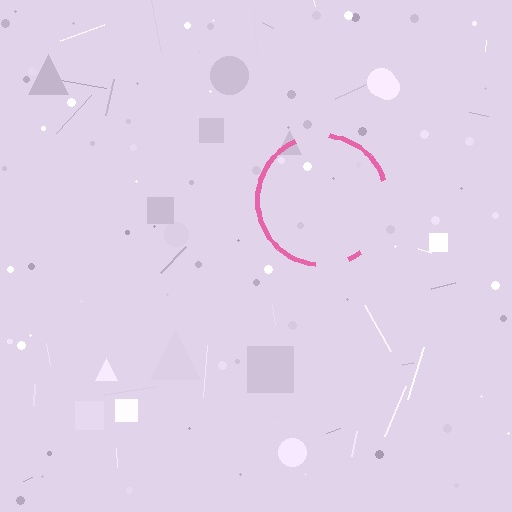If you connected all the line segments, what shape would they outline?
They would outline a circle.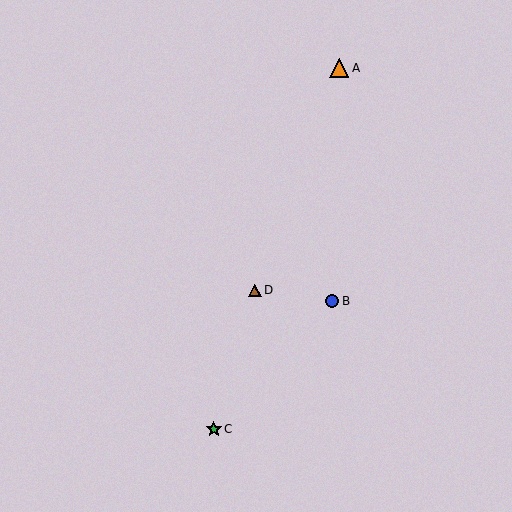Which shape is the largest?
The orange triangle (labeled A) is the largest.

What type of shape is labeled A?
Shape A is an orange triangle.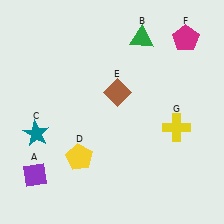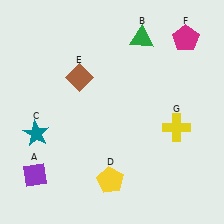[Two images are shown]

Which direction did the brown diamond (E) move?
The brown diamond (E) moved left.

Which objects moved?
The objects that moved are: the yellow pentagon (D), the brown diamond (E).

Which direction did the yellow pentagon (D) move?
The yellow pentagon (D) moved right.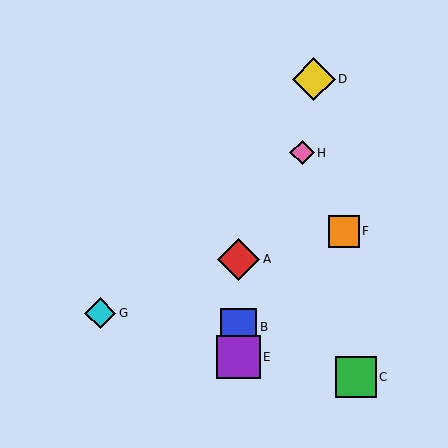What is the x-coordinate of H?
Object H is at x≈302.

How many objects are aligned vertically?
3 objects (A, B, E) are aligned vertically.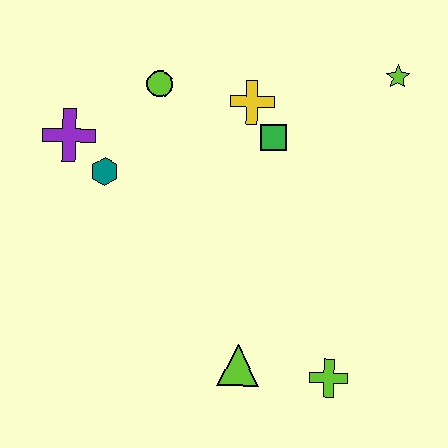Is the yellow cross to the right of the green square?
No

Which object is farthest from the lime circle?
The lime cross is farthest from the lime circle.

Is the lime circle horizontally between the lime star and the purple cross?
Yes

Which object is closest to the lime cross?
The lime triangle is closest to the lime cross.